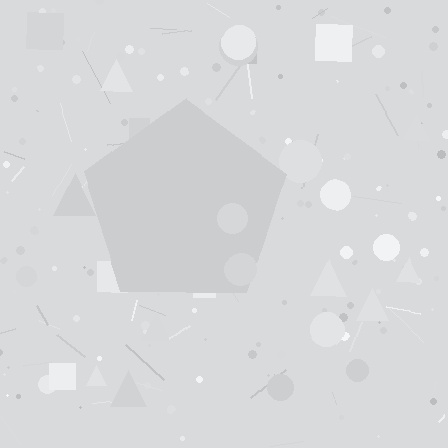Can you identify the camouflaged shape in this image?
The camouflaged shape is a pentagon.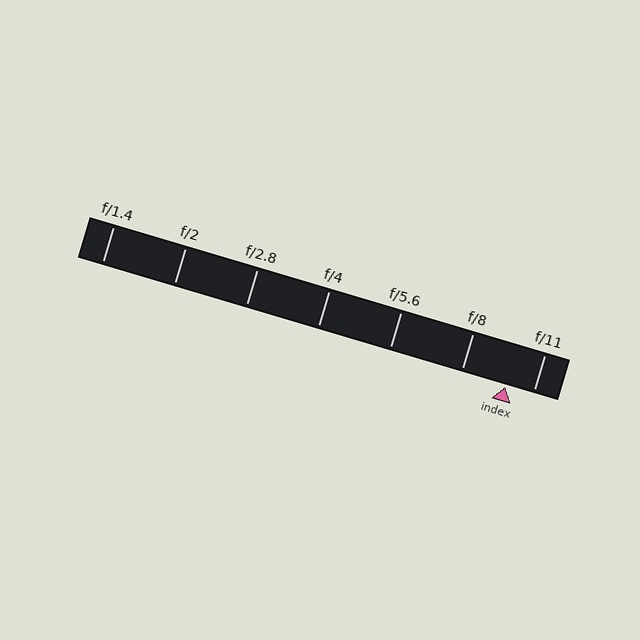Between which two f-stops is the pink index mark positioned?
The index mark is between f/8 and f/11.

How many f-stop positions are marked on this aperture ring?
There are 7 f-stop positions marked.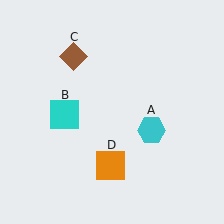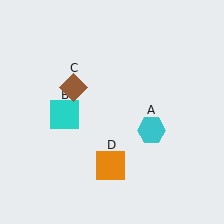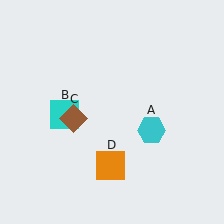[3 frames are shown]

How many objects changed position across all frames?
1 object changed position: brown diamond (object C).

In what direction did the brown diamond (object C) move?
The brown diamond (object C) moved down.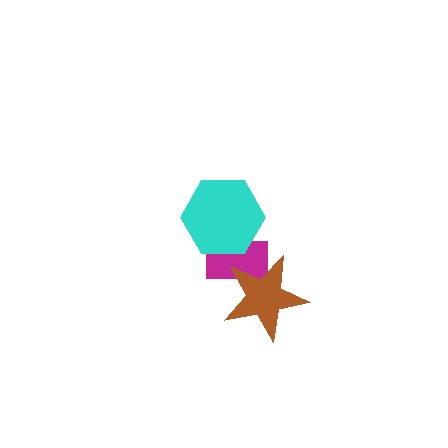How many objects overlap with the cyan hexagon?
1 object overlaps with the cyan hexagon.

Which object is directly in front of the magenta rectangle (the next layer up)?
The brown star is directly in front of the magenta rectangle.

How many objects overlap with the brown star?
1 object overlaps with the brown star.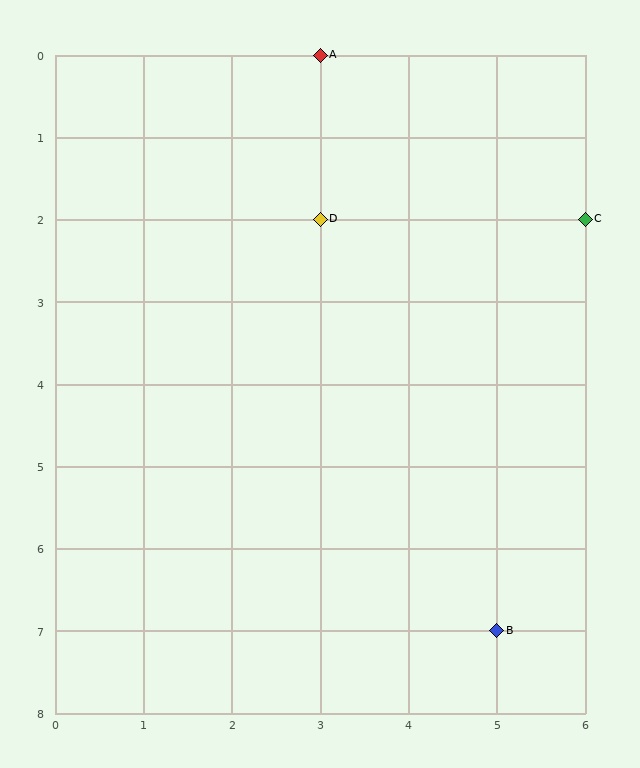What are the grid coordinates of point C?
Point C is at grid coordinates (6, 2).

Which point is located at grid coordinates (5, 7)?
Point B is at (5, 7).